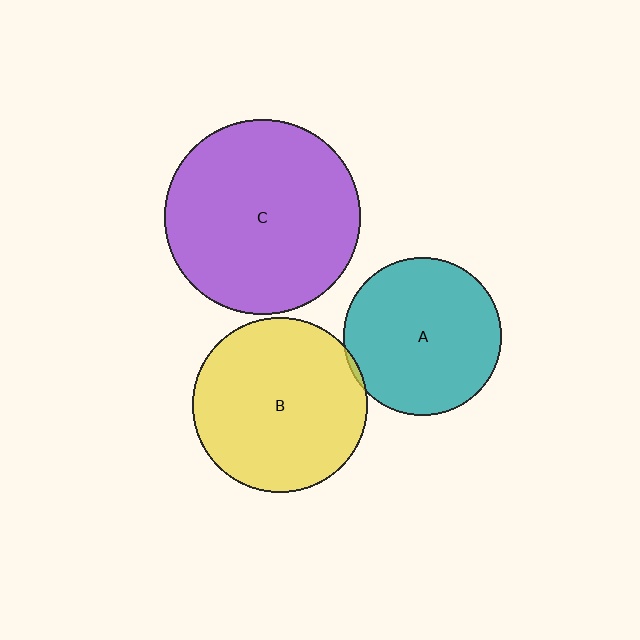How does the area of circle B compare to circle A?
Approximately 1.2 times.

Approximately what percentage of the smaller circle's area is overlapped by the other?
Approximately 5%.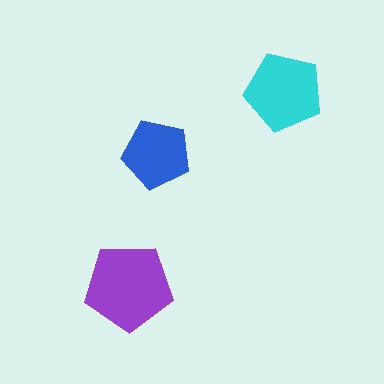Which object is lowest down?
The purple pentagon is bottommost.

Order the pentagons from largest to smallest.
the purple one, the cyan one, the blue one.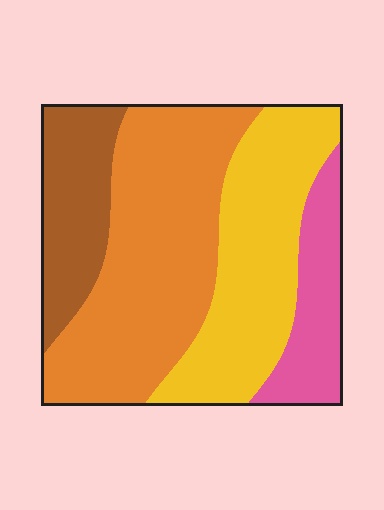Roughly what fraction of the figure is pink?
Pink covers 14% of the figure.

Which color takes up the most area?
Orange, at roughly 40%.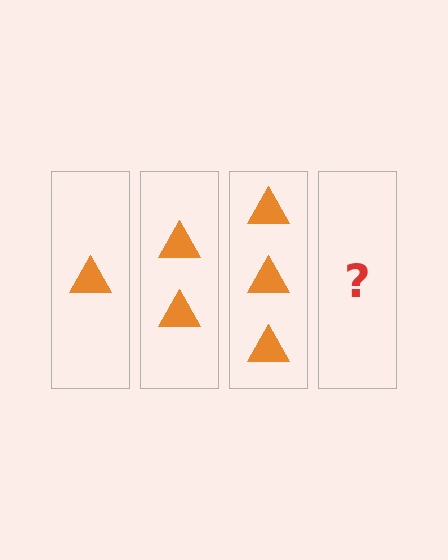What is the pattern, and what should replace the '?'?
The pattern is that each step adds one more triangle. The '?' should be 4 triangles.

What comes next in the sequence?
The next element should be 4 triangles.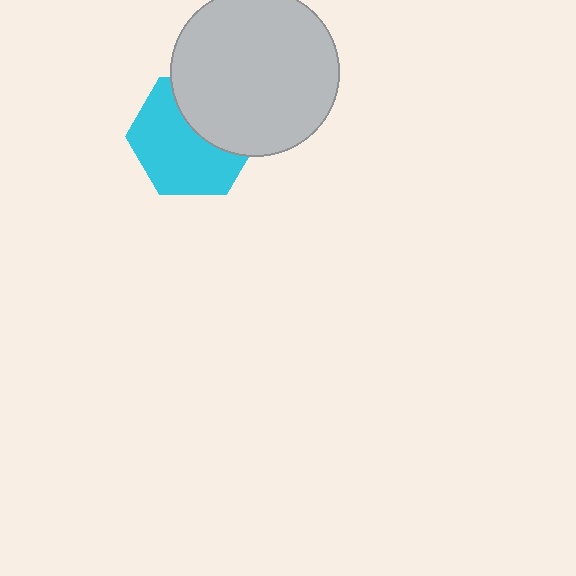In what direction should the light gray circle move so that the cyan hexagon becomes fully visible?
The light gray circle should move toward the upper-right. That is the shortest direction to clear the overlap and leave the cyan hexagon fully visible.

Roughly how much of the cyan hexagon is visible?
About half of it is visible (roughly 62%).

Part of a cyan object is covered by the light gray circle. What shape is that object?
It is a hexagon.